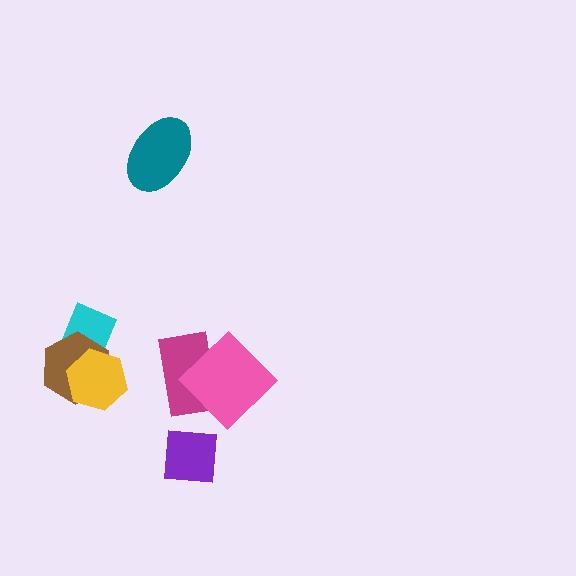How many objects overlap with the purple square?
0 objects overlap with the purple square.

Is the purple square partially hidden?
No, no other shape covers it.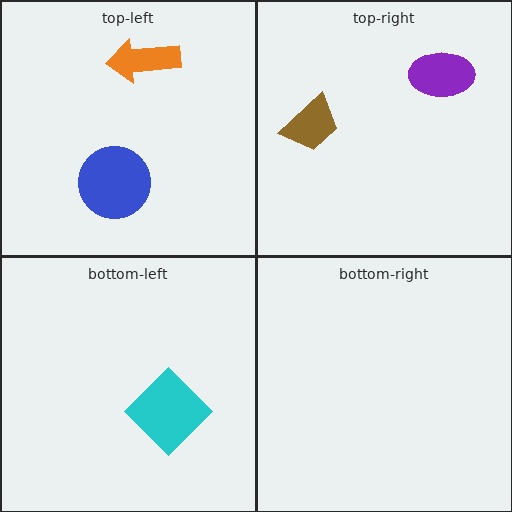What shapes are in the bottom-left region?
The cyan diamond.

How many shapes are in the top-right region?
2.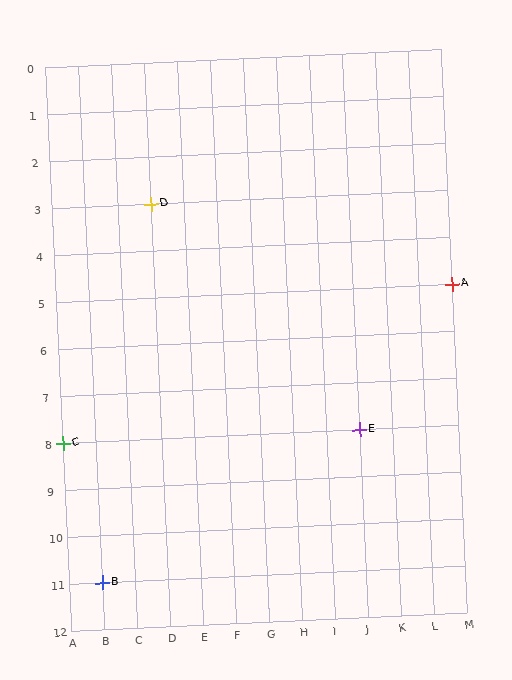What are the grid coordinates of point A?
Point A is at grid coordinates (M, 5).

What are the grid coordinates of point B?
Point B is at grid coordinates (B, 11).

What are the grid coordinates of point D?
Point D is at grid coordinates (D, 3).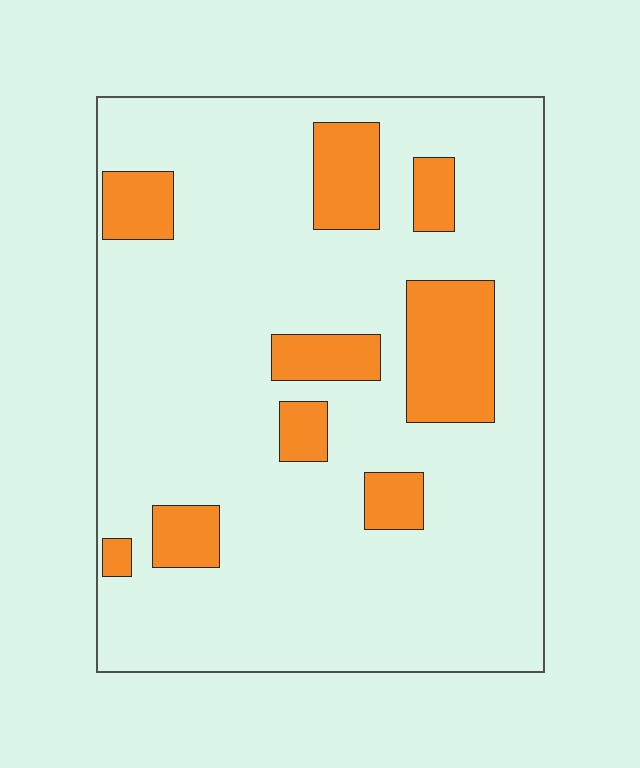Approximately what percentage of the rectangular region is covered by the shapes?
Approximately 15%.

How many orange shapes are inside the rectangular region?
9.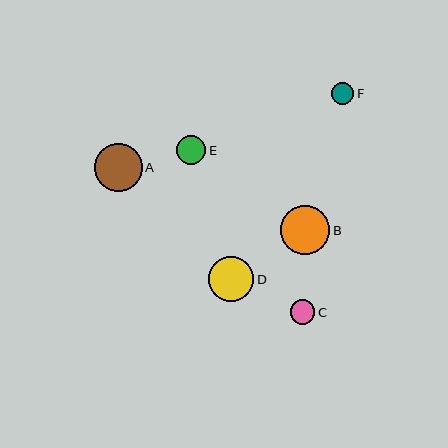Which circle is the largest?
Circle B is the largest with a size of approximately 49 pixels.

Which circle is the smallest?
Circle F is the smallest with a size of approximately 22 pixels.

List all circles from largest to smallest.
From largest to smallest: B, A, D, E, C, F.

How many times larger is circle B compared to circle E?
Circle B is approximately 1.7 times the size of circle E.